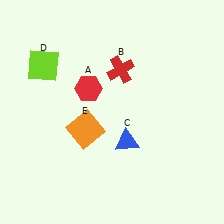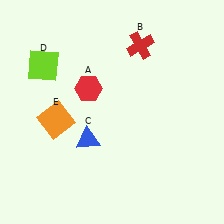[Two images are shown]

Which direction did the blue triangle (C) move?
The blue triangle (C) moved left.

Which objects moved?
The objects that moved are: the red cross (B), the blue triangle (C), the orange square (E).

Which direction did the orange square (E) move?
The orange square (E) moved left.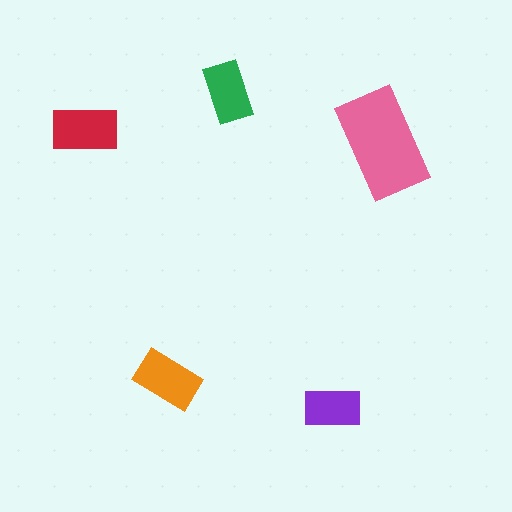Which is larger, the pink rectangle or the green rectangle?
The pink one.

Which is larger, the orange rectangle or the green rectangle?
The orange one.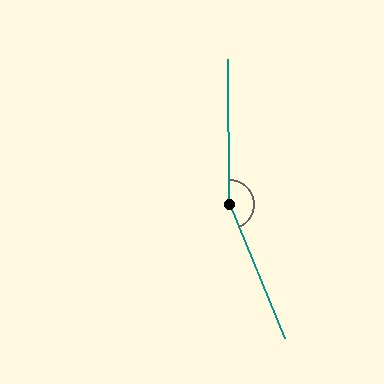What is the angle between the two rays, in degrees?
Approximately 158 degrees.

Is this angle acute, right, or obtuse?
It is obtuse.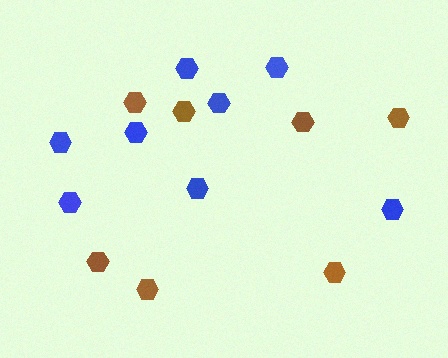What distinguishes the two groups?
There are 2 groups: one group of blue hexagons (8) and one group of brown hexagons (7).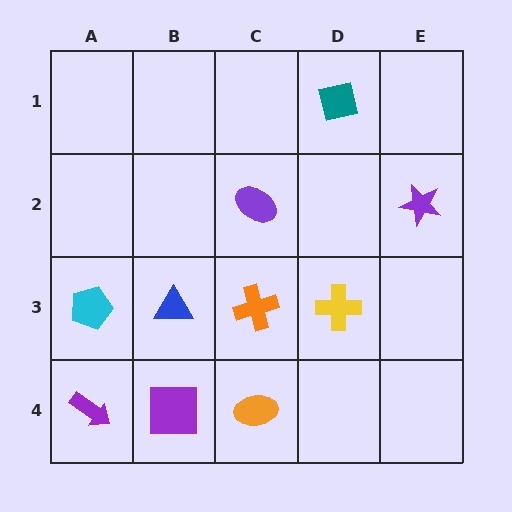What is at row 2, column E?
A purple star.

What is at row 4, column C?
An orange ellipse.